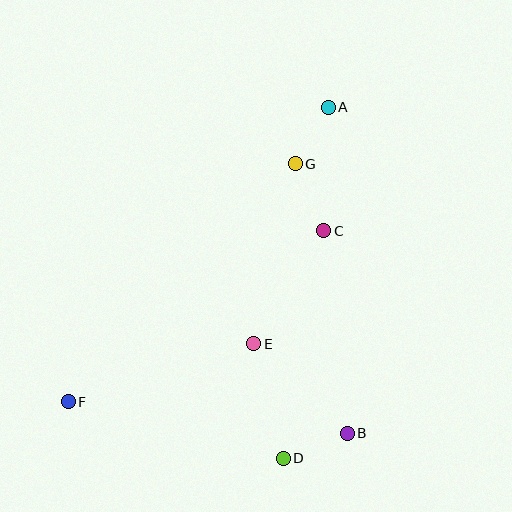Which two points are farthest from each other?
Points A and F are farthest from each other.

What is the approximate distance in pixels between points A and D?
The distance between A and D is approximately 354 pixels.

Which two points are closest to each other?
Points A and G are closest to each other.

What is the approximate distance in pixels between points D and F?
The distance between D and F is approximately 222 pixels.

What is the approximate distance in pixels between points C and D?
The distance between C and D is approximately 231 pixels.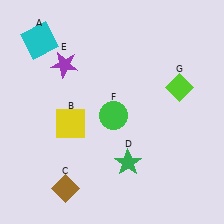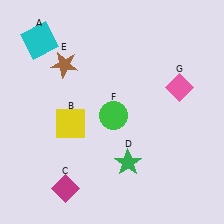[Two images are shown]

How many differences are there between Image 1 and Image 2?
There are 3 differences between the two images.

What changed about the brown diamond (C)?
In Image 1, C is brown. In Image 2, it changed to magenta.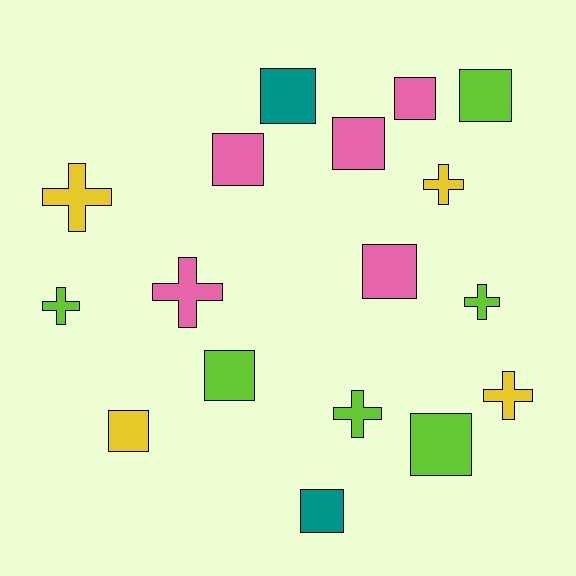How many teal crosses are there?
There are no teal crosses.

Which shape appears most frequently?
Square, with 10 objects.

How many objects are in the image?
There are 17 objects.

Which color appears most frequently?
Lime, with 6 objects.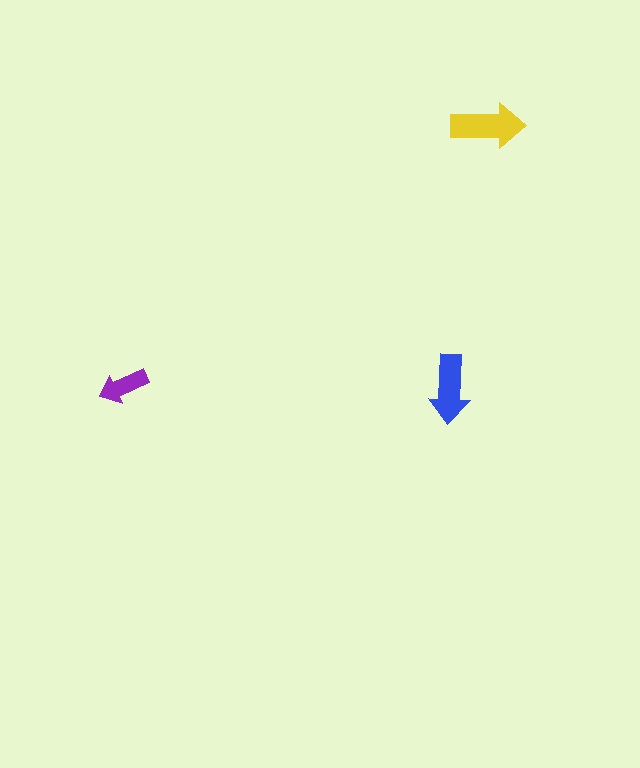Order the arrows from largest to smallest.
the yellow one, the blue one, the purple one.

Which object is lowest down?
The blue arrow is bottommost.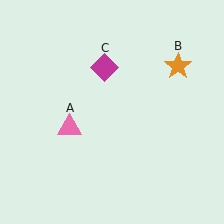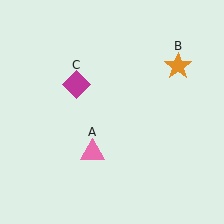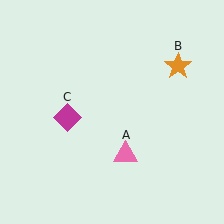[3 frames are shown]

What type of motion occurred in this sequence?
The pink triangle (object A), magenta diamond (object C) rotated counterclockwise around the center of the scene.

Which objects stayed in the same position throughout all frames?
Orange star (object B) remained stationary.